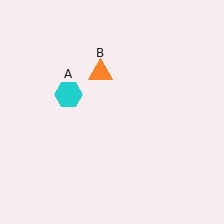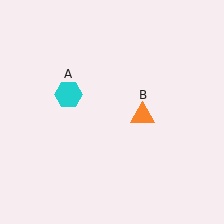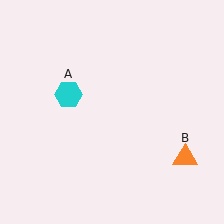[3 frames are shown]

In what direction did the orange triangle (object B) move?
The orange triangle (object B) moved down and to the right.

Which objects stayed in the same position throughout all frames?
Cyan hexagon (object A) remained stationary.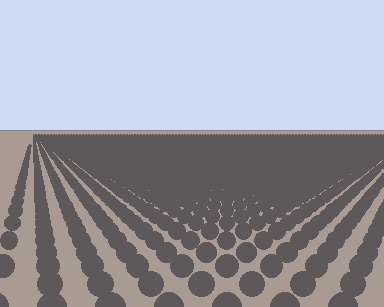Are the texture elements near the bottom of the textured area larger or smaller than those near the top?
Larger. Near the bottom, elements are closer to the viewer and appear at a bigger on-screen size.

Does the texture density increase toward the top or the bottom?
Density increases toward the top.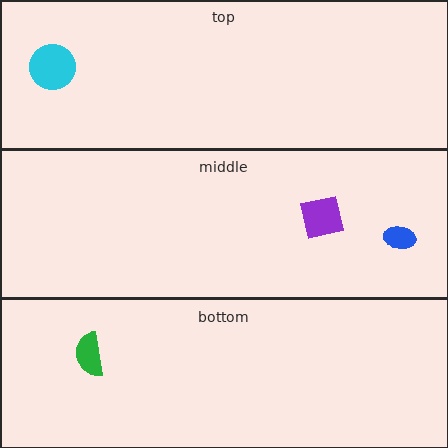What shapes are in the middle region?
The purple square, the blue ellipse.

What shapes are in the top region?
The cyan circle.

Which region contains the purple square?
The middle region.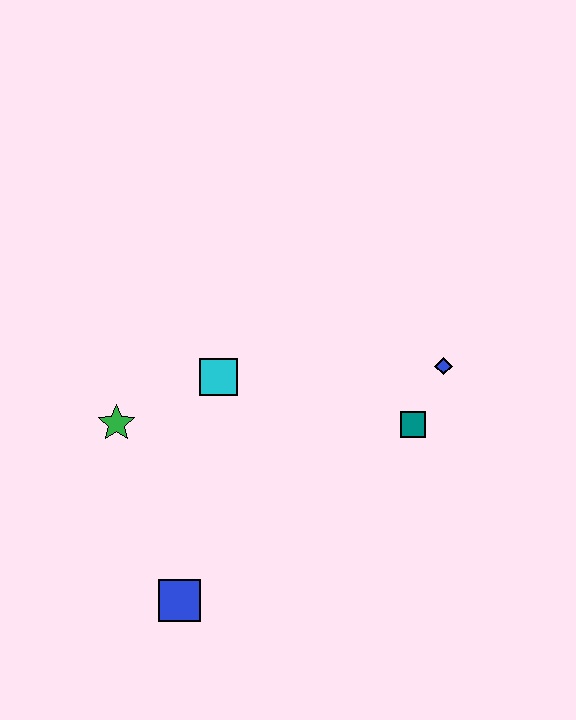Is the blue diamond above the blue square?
Yes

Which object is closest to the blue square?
The green star is closest to the blue square.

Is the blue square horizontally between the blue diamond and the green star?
Yes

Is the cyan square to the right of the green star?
Yes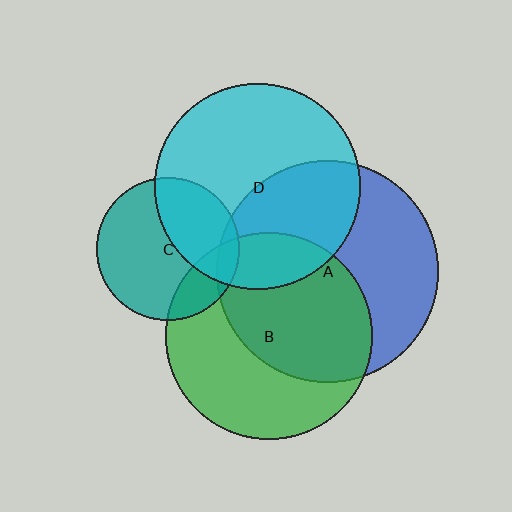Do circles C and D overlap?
Yes.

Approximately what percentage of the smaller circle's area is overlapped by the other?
Approximately 40%.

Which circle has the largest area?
Circle A (blue).